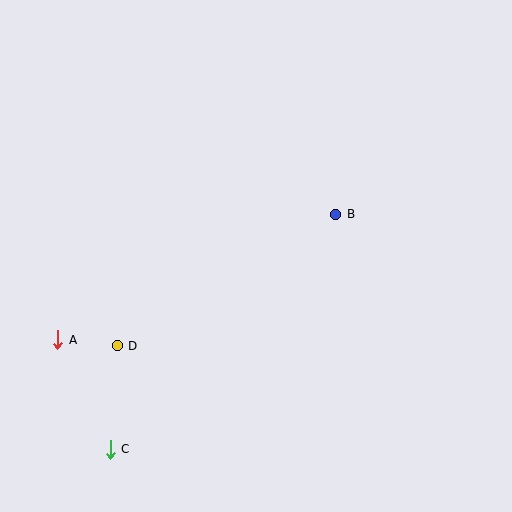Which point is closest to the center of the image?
Point B at (336, 214) is closest to the center.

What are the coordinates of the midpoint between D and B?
The midpoint between D and B is at (226, 280).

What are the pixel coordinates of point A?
Point A is at (58, 340).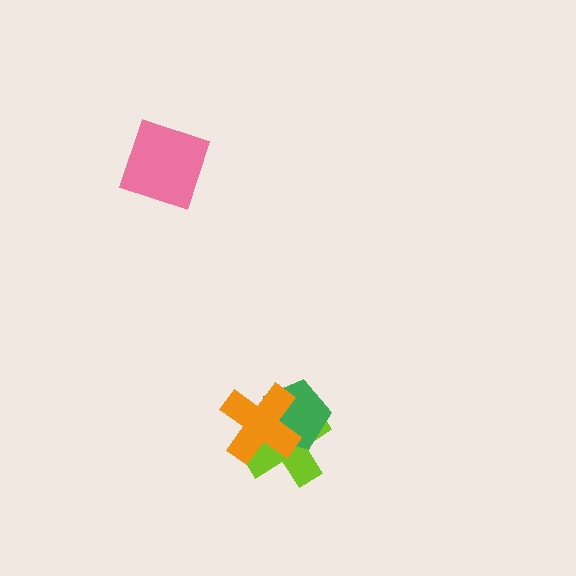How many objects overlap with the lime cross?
2 objects overlap with the lime cross.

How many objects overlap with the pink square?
0 objects overlap with the pink square.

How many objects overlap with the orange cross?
2 objects overlap with the orange cross.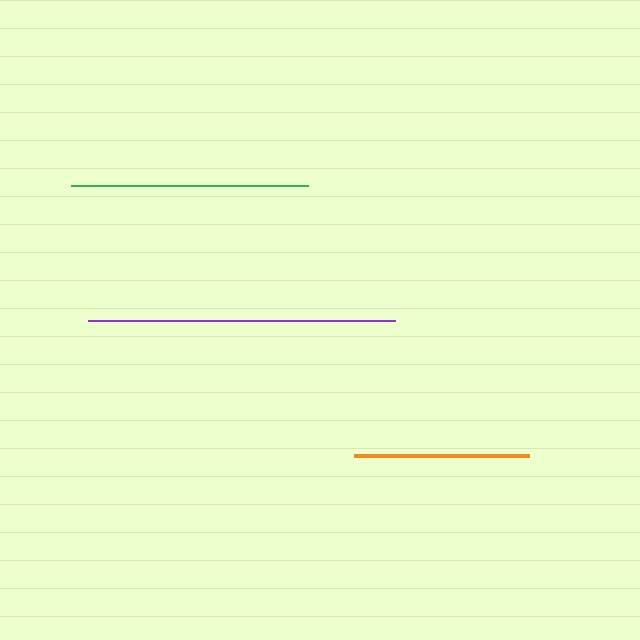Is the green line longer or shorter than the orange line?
The green line is longer than the orange line.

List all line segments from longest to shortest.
From longest to shortest: purple, green, orange.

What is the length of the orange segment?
The orange segment is approximately 175 pixels long.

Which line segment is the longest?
The purple line is the longest at approximately 307 pixels.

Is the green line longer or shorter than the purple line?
The purple line is longer than the green line.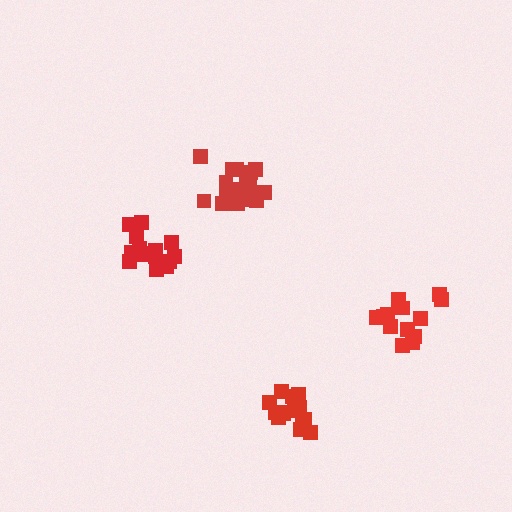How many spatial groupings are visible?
There are 4 spatial groupings.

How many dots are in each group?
Group 1: 18 dots, Group 2: 13 dots, Group 3: 15 dots, Group 4: 15 dots (61 total).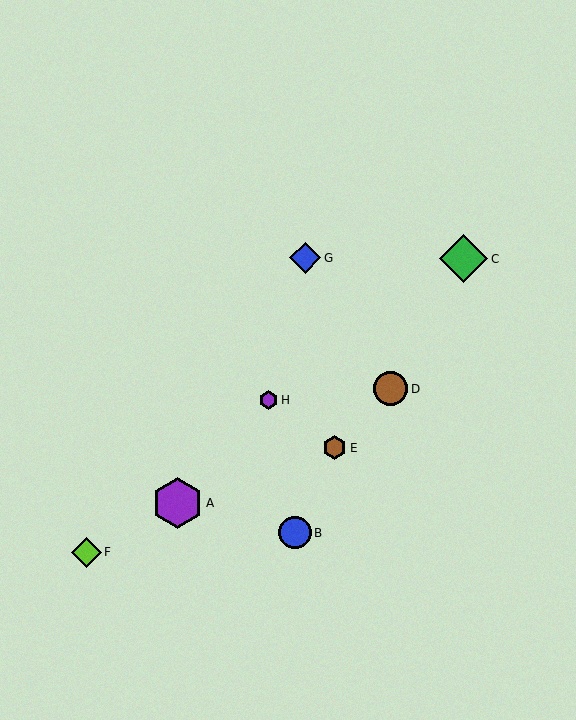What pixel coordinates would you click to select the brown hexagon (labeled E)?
Click at (335, 448) to select the brown hexagon E.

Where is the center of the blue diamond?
The center of the blue diamond is at (305, 258).